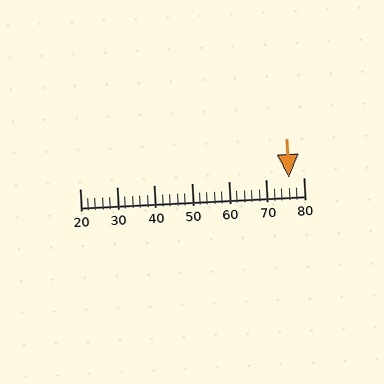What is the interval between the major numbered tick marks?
The major tick marks are spaced 10 units apart.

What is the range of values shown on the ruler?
The ruler shows values from 20 to 80.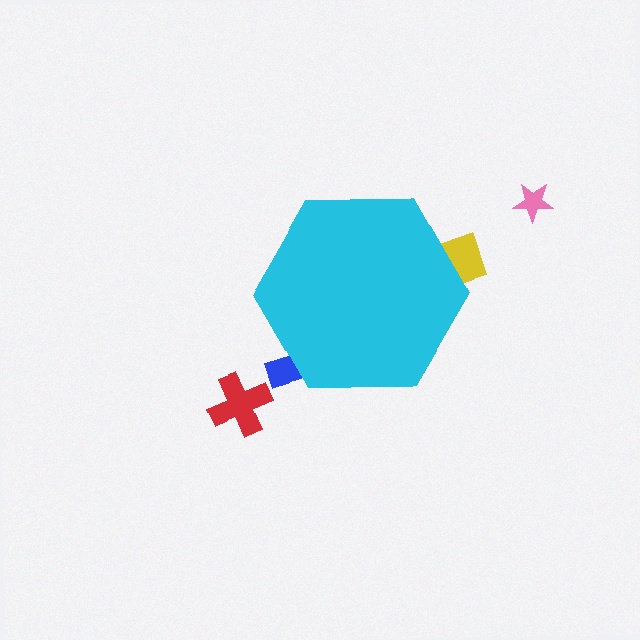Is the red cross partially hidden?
No, the red cross is fully visible.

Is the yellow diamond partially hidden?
Yes, the yellow diamond is partially hidden behind the cyan hexagon.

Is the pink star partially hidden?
No, the pink star is fully visible.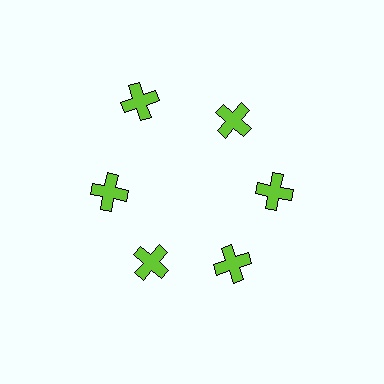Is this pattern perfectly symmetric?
No. The 6 lime crosses are arranged in a ring, but one element near the 11 o'clock position is pushed outward from the center, breaking the 6-fold rotational symmetry.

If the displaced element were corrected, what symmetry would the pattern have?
It would have 6-fold rotational symmetry — the pattern would map onto itself every 60 degrees.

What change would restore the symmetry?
The symmetry would be restored by moving it inward, back onto the ring so that all 6 crosses sit at equal angles and equal distance from the center.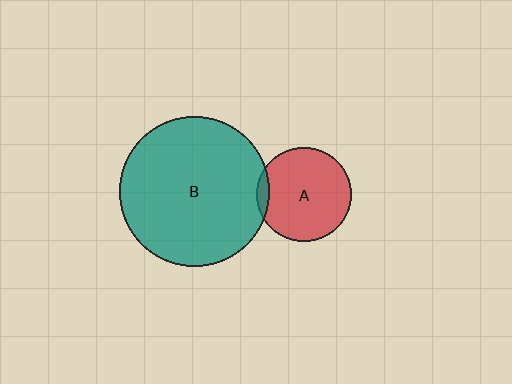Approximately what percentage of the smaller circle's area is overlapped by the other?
Approximately 5%.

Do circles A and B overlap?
Yes.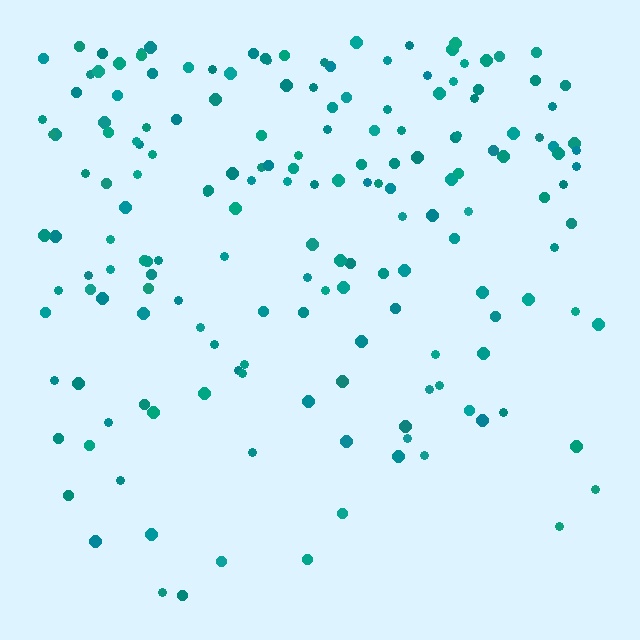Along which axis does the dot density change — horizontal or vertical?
Vertical.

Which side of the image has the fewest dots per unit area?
The bottom.